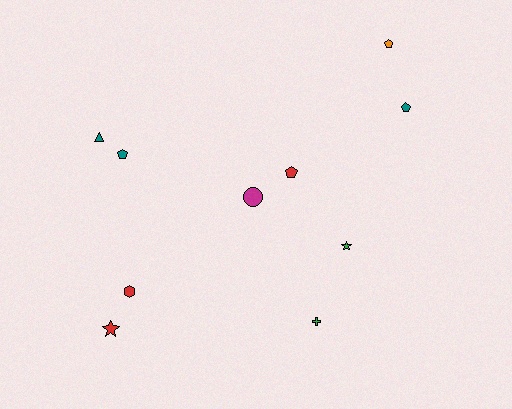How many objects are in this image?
There are 10 objects.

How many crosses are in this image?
There is 1 cross.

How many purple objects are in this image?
There are no purple objects.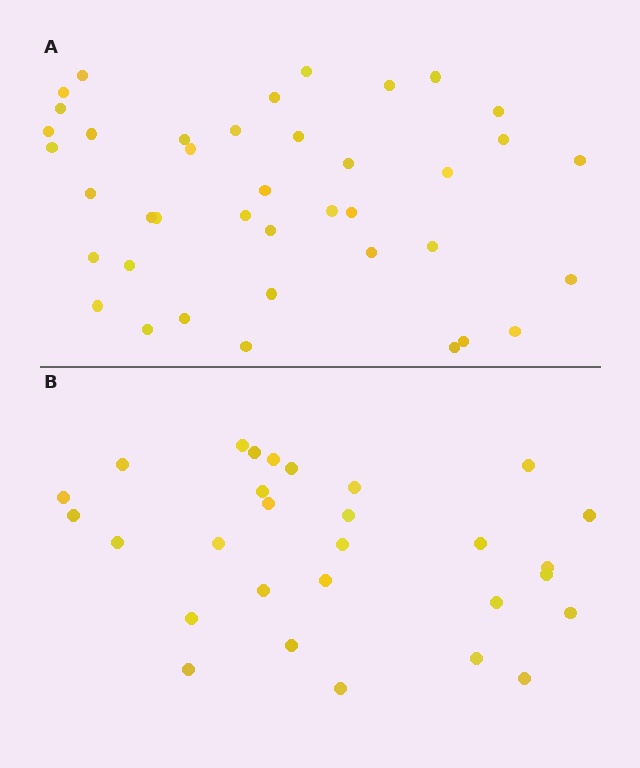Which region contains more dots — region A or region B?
Region A (the top region) has more dots.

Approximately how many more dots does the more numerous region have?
Region A has roughly 12 or so more dots than region B.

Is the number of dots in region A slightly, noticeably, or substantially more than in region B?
Region A has noticeably more, but not dramatically so. The ratio is roughly 1.4 to 1.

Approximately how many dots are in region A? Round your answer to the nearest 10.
About 40 dots.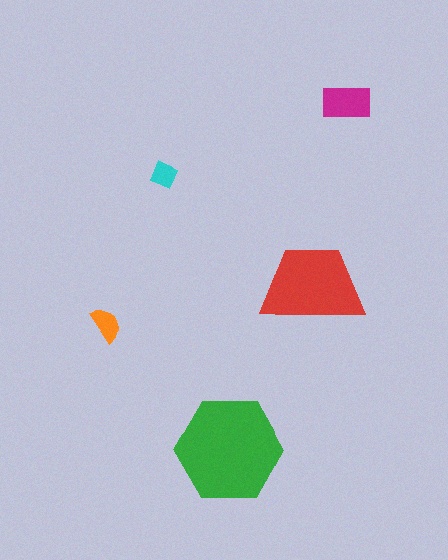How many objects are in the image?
There are 5 objects in the image.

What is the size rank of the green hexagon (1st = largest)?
1st.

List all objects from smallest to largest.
The cyan diamond, the orange semicircle, the magenta rectangle, the red trapezoid, the green hexagon.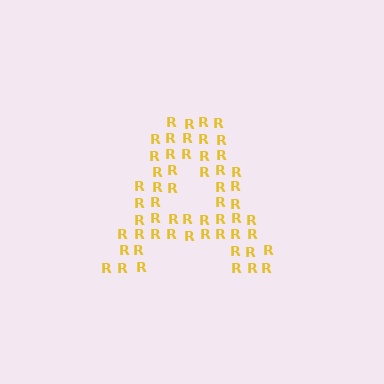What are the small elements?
The small elements are letter R's.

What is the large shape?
The large shape is the letter A.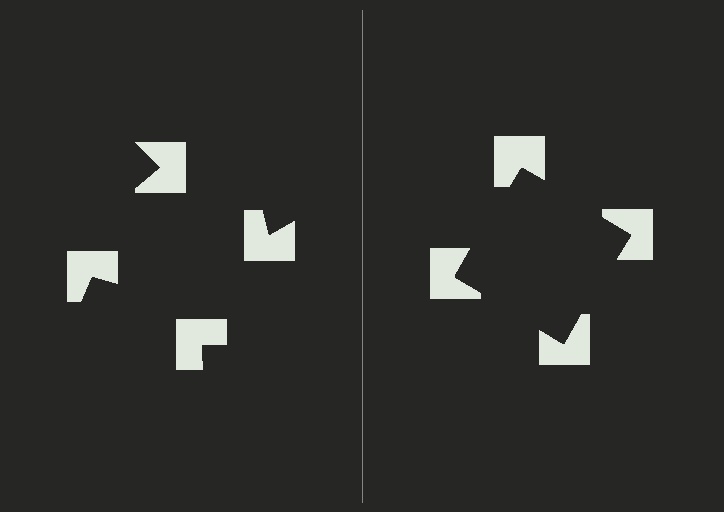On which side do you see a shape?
An illusory square appears on the right side. On the left side the wedge cuts are rotated, so no coherent shape forms.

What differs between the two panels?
The notched squares are positioned identically on both sides; only the wedge orientations differ. On the right they align to a square; on the left they are misaligned.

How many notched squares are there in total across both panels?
8 — 4 on each side.